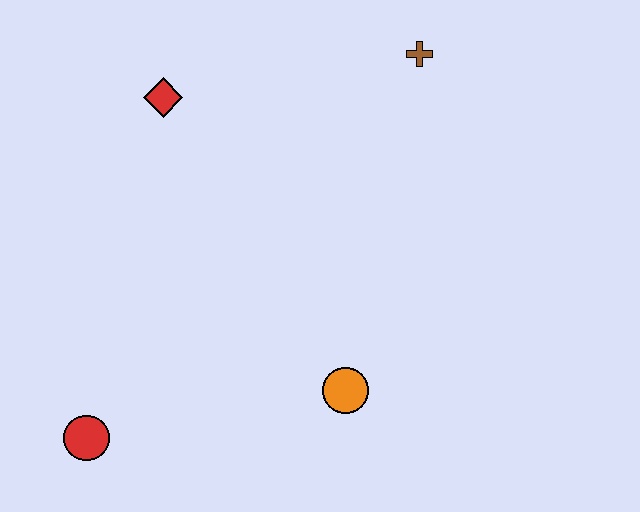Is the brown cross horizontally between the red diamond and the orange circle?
No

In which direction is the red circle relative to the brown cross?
The red circle is below the brown cross.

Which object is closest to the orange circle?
The red circle is closest to the orange circle.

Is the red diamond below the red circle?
No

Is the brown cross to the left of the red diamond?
No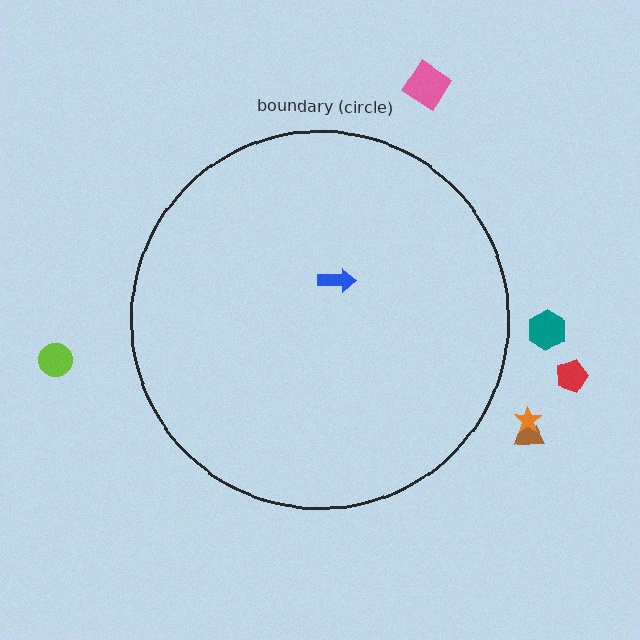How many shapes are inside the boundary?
1 inside, 6 outside.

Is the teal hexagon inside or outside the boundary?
Outside.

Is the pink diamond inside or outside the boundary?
Outside.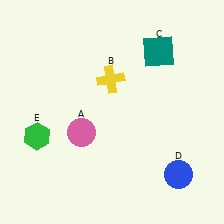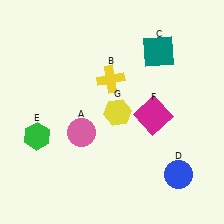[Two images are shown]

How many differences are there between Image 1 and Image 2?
There are 2 differences between the two images.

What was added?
A magenta square (F), a yellow hexagon (G) were added in Image 2.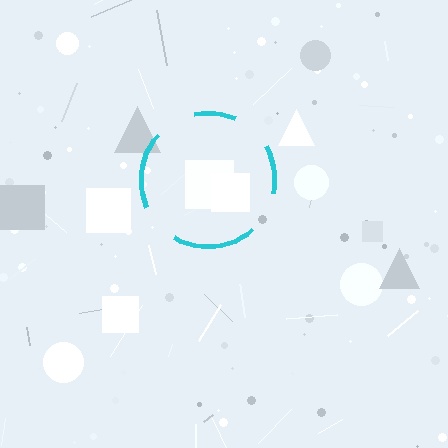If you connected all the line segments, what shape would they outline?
They would outline a circle.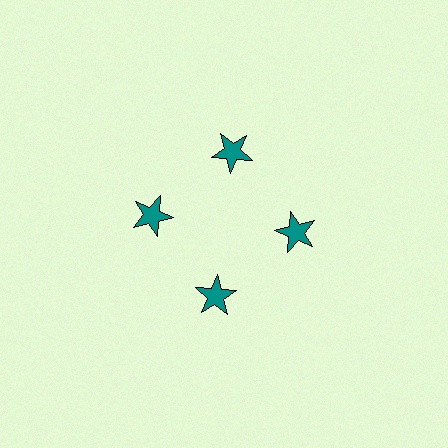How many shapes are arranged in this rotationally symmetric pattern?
There are 4 shapes, arranged in 4 groups of 1.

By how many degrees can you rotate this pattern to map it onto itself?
The pattern maps onto itself every 90 degrees of rotation.